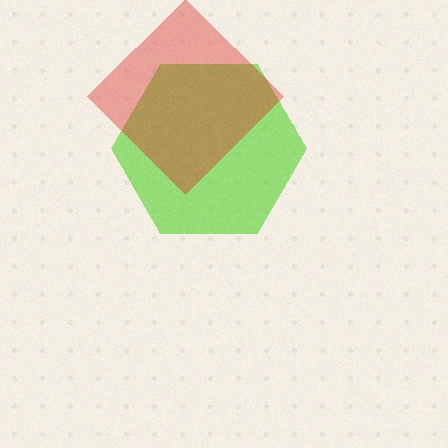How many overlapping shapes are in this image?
There are 2 overlapping shapes in the image.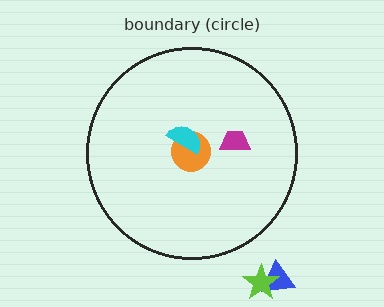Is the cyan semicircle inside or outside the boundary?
Inside.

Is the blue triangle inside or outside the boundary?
Outside.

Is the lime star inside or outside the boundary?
Outside.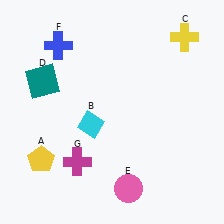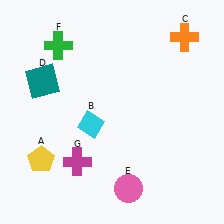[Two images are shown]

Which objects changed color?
C changed from yellow to orange. F changed from blue to green.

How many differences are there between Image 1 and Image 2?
There are 2 differences between the two images.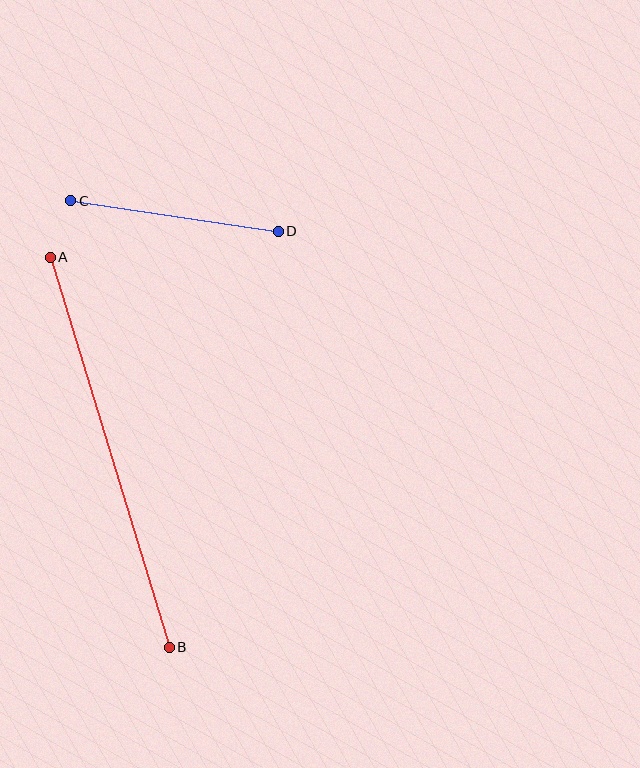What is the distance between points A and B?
The distance is approximately 408 pixels.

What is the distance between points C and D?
The distance is approximately 210 pixels.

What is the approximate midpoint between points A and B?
The midpoint is at approximately (110, 452) pixels.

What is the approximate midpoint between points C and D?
The midpoint is at approximately (175, 216) pixels.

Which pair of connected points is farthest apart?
Points A and B are farthest apart.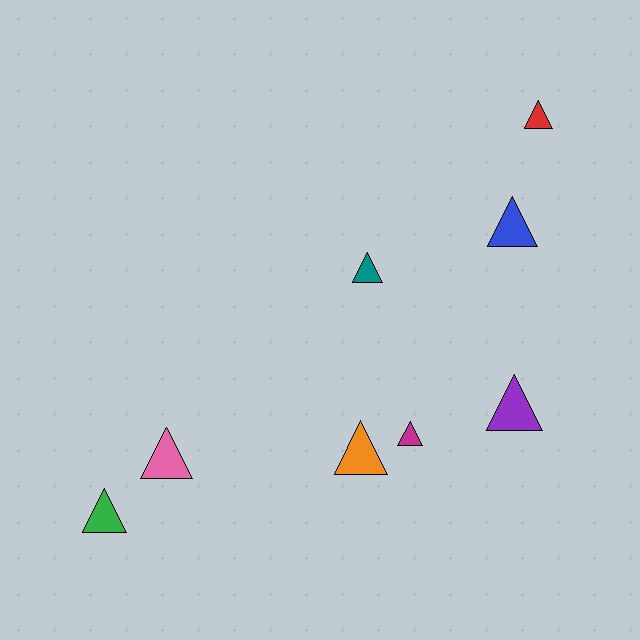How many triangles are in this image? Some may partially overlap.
There are 8 triangles.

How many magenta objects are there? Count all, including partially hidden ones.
There is 1 magenta object.